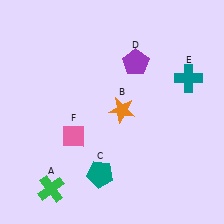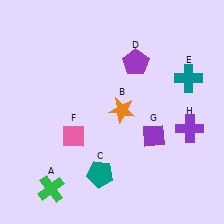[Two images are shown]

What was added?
A purple diamond (G), a purple cross (H) were added in Image 2.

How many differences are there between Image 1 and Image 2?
There are 2 differences between the two images.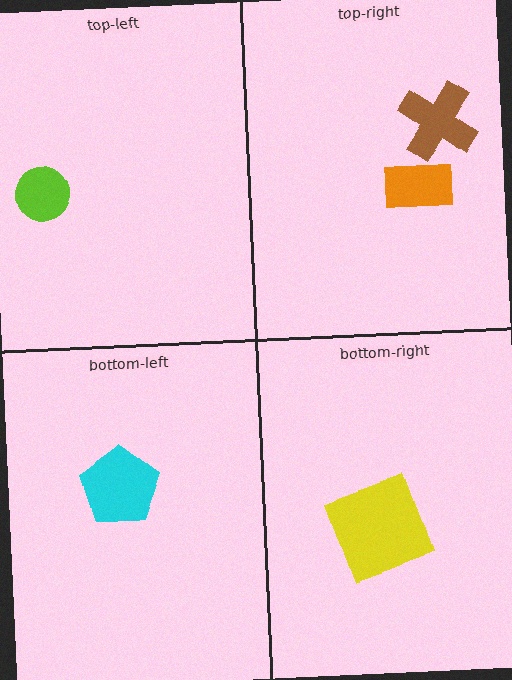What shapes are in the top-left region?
The lime circle.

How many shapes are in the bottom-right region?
1.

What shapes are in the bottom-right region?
The yellow square.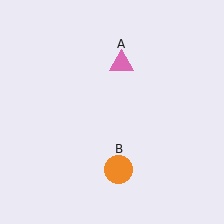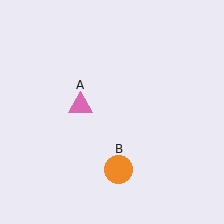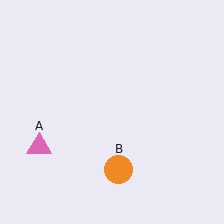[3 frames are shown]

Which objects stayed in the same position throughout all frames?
Orange circle (object B) remained stationary.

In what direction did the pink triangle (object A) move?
The pink triangle (object A) moved down and to the left.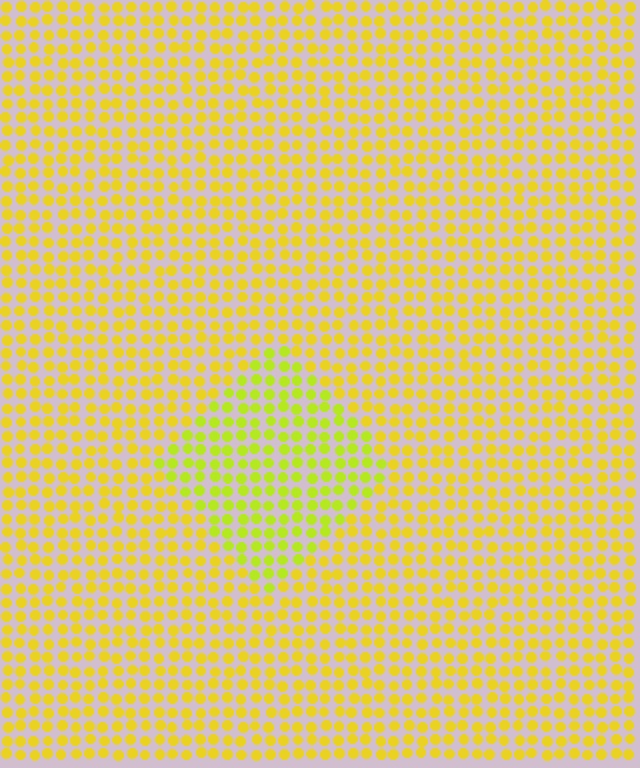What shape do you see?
I see a diamond.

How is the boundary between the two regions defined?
The boundary is defined purely by a slight shift in hue (about 23 degrees). Spacing, size, and orientation are identical on both sides.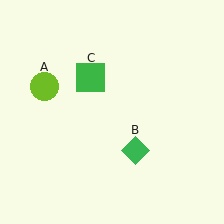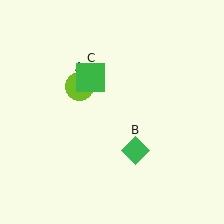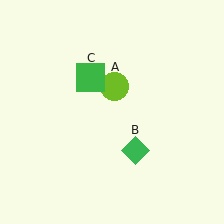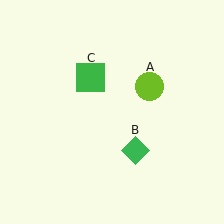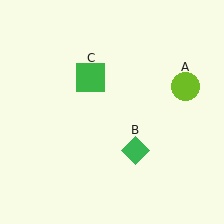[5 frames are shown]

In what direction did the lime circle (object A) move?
The lime circle (object A) moved right.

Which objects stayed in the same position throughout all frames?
Green diamond (object B) and green square (object C) remained stationary.